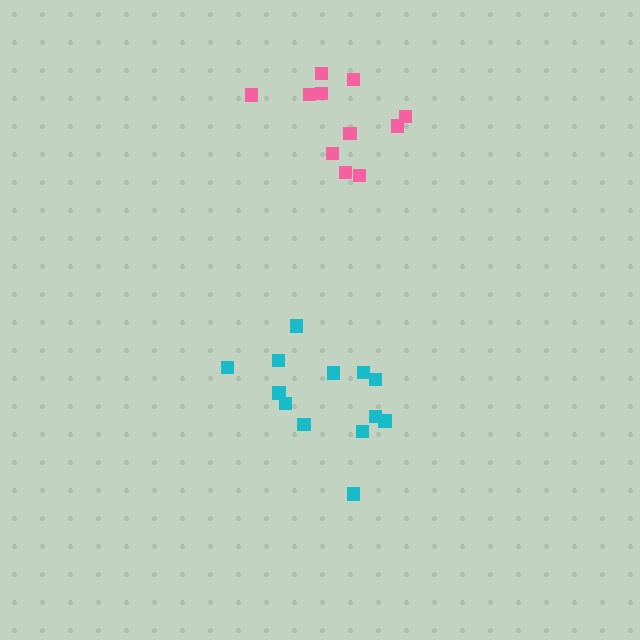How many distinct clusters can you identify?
There are 2 distinct clusters.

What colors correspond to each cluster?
The clusters are colored: pink, cyan.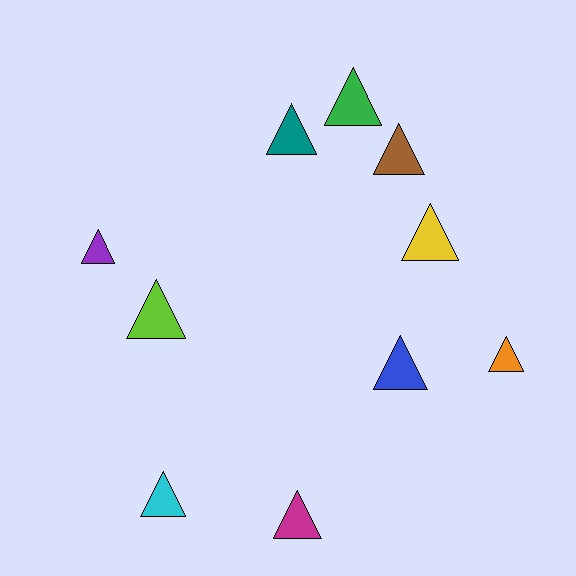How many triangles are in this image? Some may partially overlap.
There are 10 triangles.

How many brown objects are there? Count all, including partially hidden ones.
There is 1 brown object.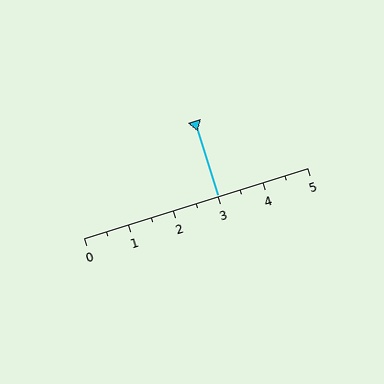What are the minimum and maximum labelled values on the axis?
The axis runs from 0 to 5.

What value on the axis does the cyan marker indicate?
The marker indicates approximately 3.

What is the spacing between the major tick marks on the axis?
The major ticks are spaced 1 apart.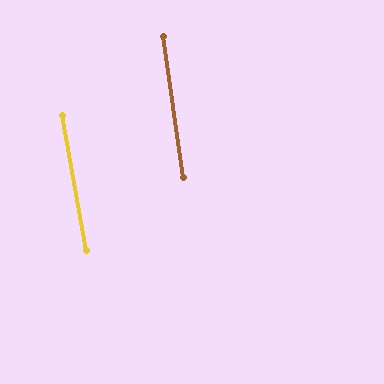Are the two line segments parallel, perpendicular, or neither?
Parallel — their directions differ by only 1.7°.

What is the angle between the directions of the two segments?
Approximately 2 degrees.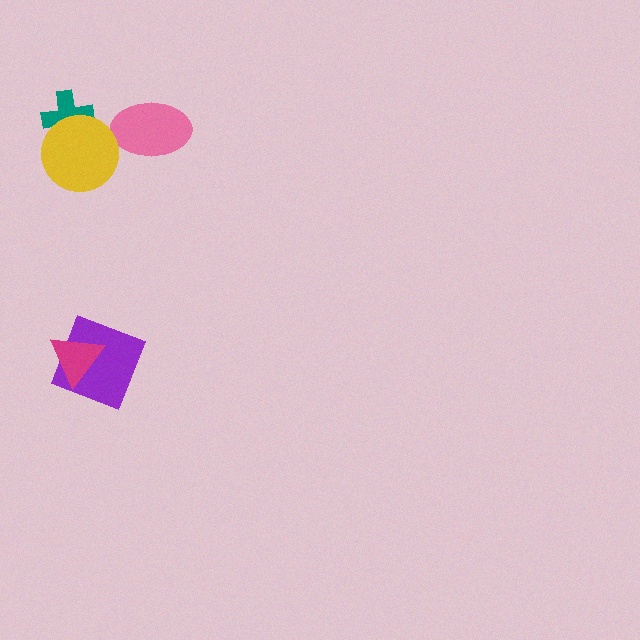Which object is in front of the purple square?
The magenta triangle is in front of the purple square.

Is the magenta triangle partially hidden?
No, no other shape covers it.